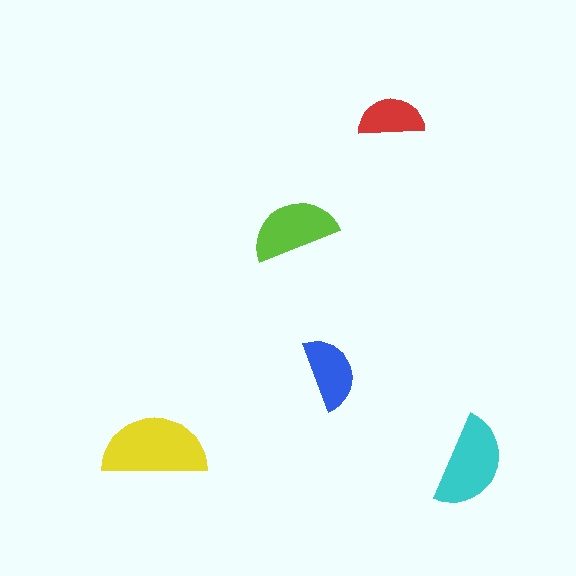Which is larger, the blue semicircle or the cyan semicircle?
The cyan one.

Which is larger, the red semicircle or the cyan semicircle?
The cyan one.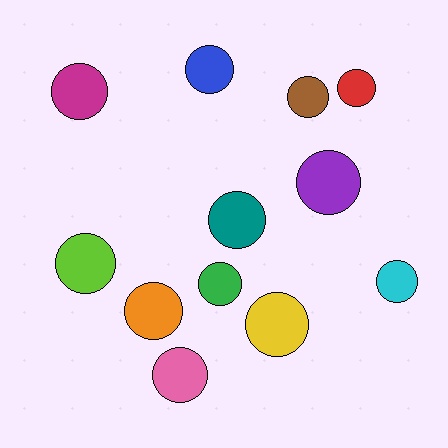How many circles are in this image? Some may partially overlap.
There are 12 circles.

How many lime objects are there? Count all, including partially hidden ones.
There is 1 lime object.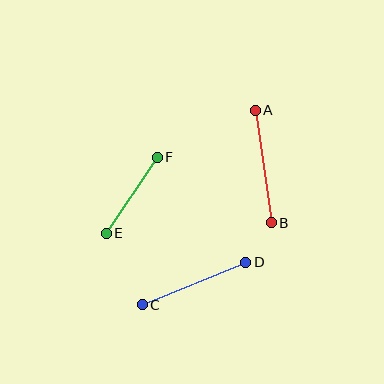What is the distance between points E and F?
The distance is approximately 92 pixels.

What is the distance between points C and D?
The distance is approximately 112 pixels.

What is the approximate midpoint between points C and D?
The midpoint is at approximately (194, 283) pixels.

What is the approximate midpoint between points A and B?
The midpoint is at approximately (263, 167) pixels.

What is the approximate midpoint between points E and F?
The midpoint is at approximately (132, 195) pixels.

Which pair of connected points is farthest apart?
Points A and B are farthest apart.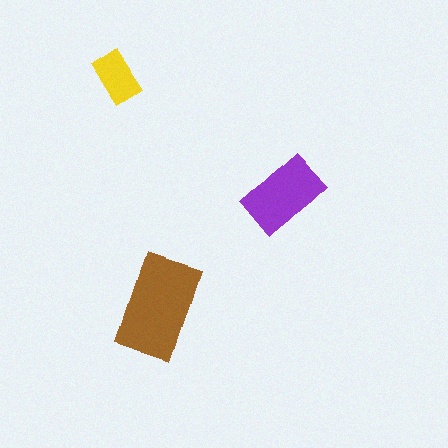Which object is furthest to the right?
The purple rectangle is rightmost.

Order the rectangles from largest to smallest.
the brown one, the purple one, the yellow one.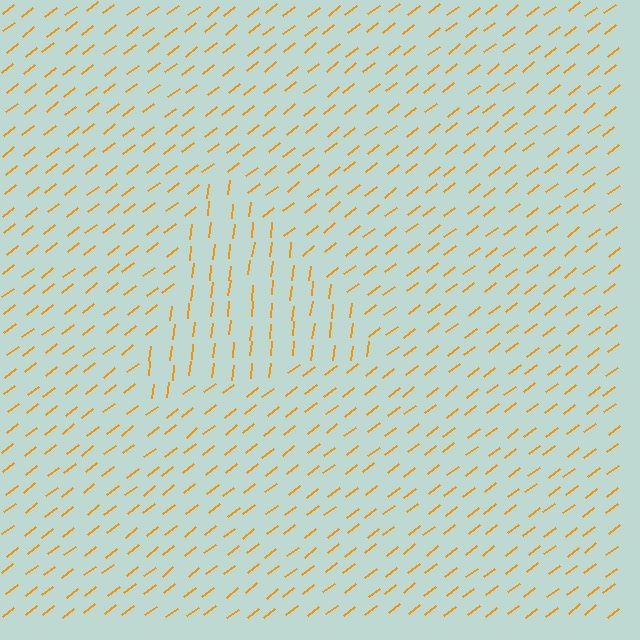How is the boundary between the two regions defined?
The boundary is defined purely by a change in line orientation (approximately 45 degrees difference). All lines are the same color and thickness.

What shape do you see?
I see a triangle.